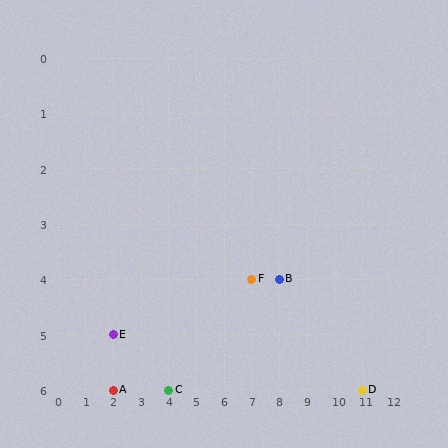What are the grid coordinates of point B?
Point B is at grid coordinates (8, 4).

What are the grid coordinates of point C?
Point C is at grid coordinates (4, 6).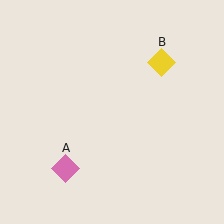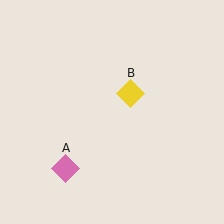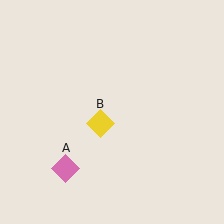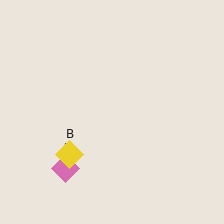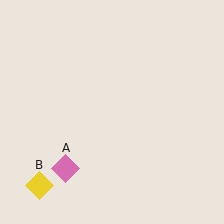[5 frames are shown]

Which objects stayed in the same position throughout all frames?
Pink diamond (object A) remained stationary.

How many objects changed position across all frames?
1 object changed position: yellow diamond (object B).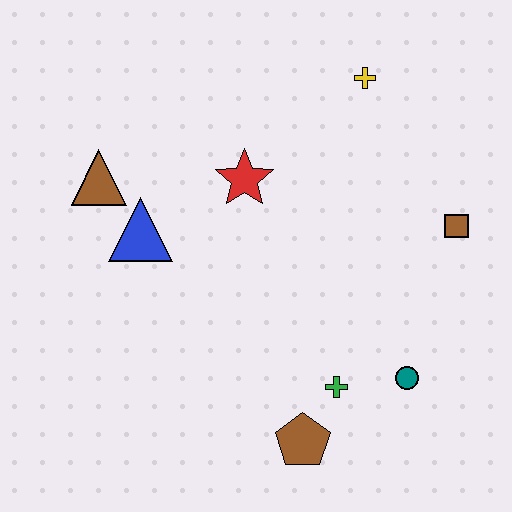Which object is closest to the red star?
The blue triangle is closest to the red star.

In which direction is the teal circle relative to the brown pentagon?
The teal circle is to the right of the brown pentagon.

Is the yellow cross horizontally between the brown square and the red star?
Yes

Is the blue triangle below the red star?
Yes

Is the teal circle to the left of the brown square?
Yes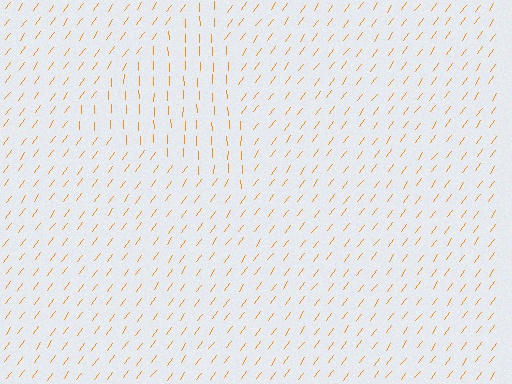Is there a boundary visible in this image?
Yes, there is a texture boundary formed by a change in line orientation.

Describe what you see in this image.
The image is filled with small orange line segments. A triangle region in the image has lines oriented differently from the surrounding lines, creating a visible texture boundary.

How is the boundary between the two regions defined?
The boundary is defined purely by a change in line orientation (approximately 36 degrees difference). All lines are the same color and thickness.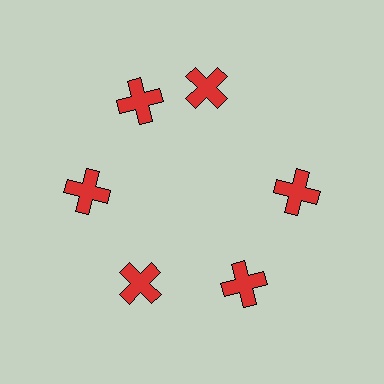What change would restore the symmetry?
The symmetry would be restored by rotating it back into even spacing with its neighbors so that all 6 crosses sit at equal angles and equal distance from the center.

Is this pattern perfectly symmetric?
No. The 6 red crosses are arranged in a ring, but one element near the 1 o'clock position is rotated out of alignment along the ring, breaking the 6-fold rotational symmetry.